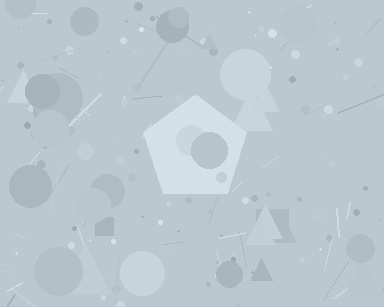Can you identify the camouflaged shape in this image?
The camouflaged shape is a pentagon.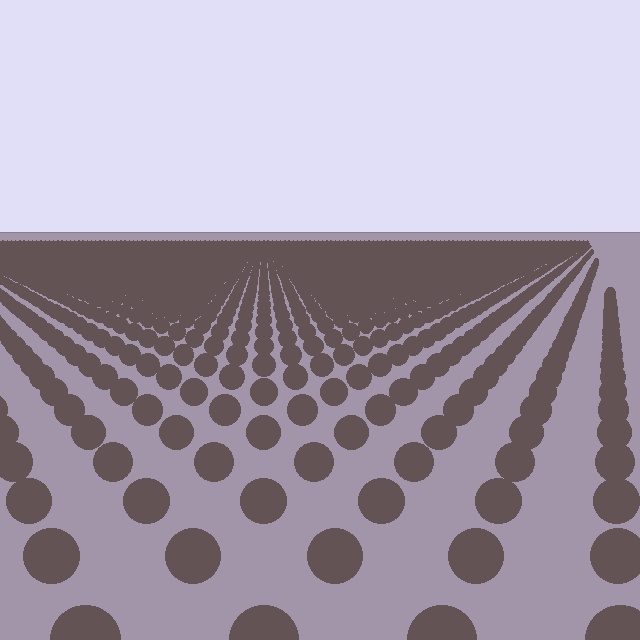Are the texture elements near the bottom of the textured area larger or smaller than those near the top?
Larger. Near the bottom, elements are closer to the viewer and appear at a bigger on-screen size.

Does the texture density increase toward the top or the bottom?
Density increases toward the top.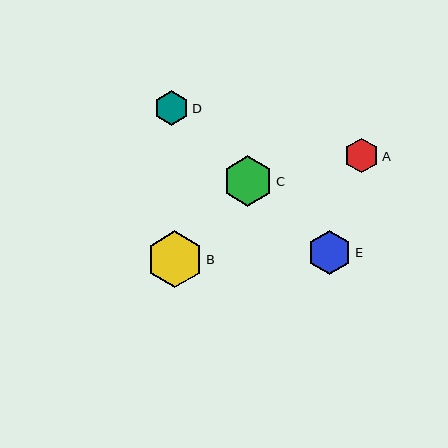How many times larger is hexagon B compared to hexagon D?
Hexagon B is approximately 1.6 times the size of hexagon D.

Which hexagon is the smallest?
Hexagon A is the smallest with a size of approximately 35 pixels.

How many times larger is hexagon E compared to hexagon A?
Hexagon E is approximately 1.3 times the size of hexagon A.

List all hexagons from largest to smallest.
From largest to smallest: B, C, E, D, A.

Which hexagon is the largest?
Hexagon B is the largest with a size of approximately 57 pixels.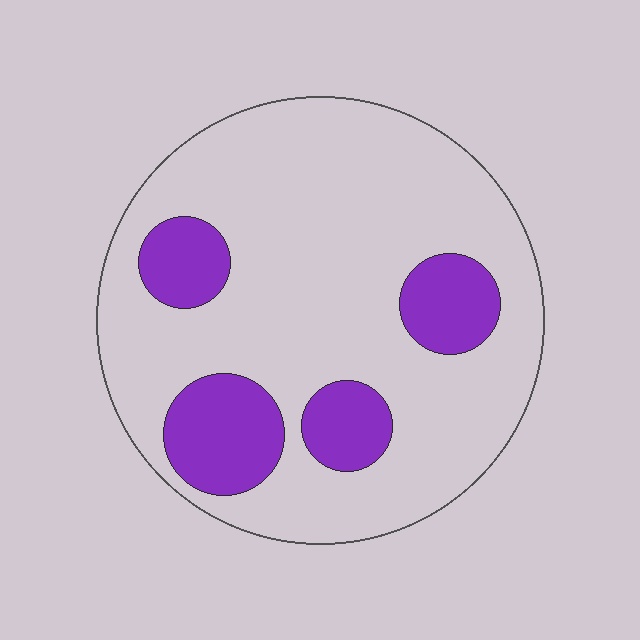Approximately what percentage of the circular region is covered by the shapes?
Approximately 20%.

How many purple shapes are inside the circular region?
4.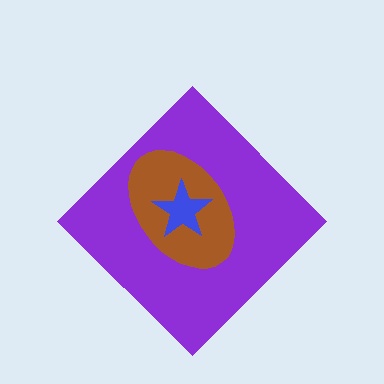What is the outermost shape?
The purple diamond.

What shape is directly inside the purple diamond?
The brown ellipse.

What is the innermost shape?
The blue star.